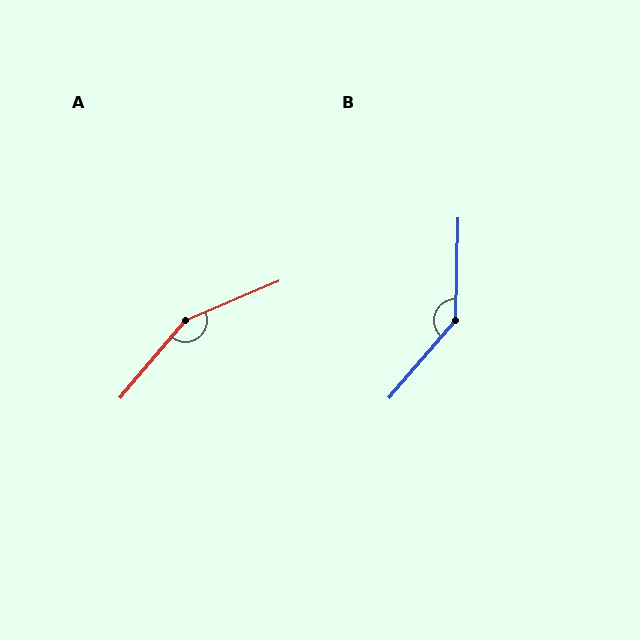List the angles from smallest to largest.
B (141°), A (153°).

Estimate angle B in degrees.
Approximately 141 degrees.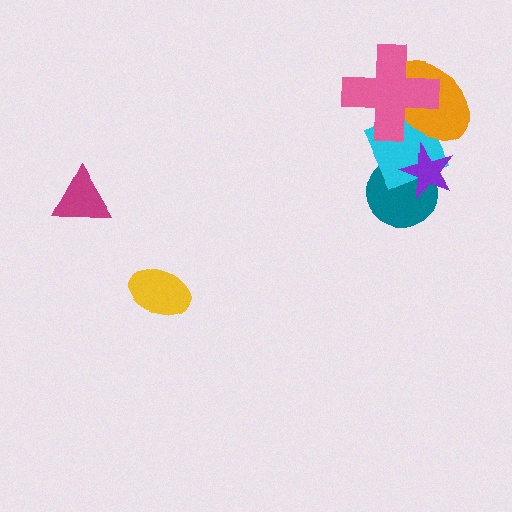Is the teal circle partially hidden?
Yes, it is partially covered by another shape.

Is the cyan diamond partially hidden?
Yes, it is partially covered by another shape.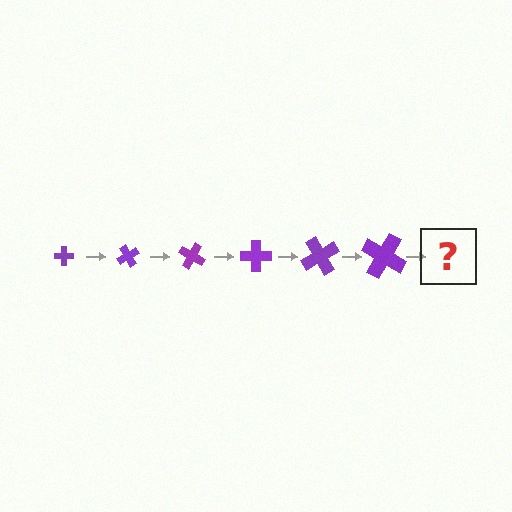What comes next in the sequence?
The next element should be a cross, larger than the previous one and rotated 360 degrees from the start.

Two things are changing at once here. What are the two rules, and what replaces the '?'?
The two rules are that the cross grows larger each step and it rotates 60 degrees each step. The '?' should be a cross, larger than the previous one and rotated 360 degrees from the start.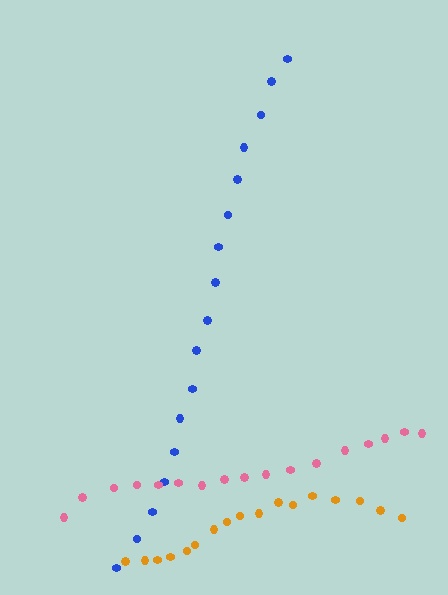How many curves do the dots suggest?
There are 3 distinct paths.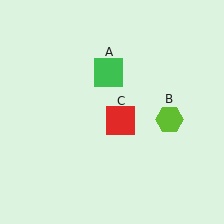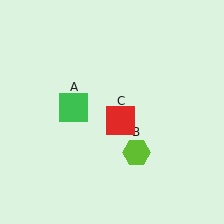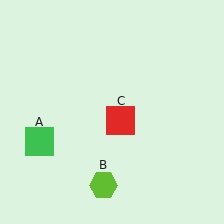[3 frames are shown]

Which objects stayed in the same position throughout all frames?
Red square (object C) remained stationary.